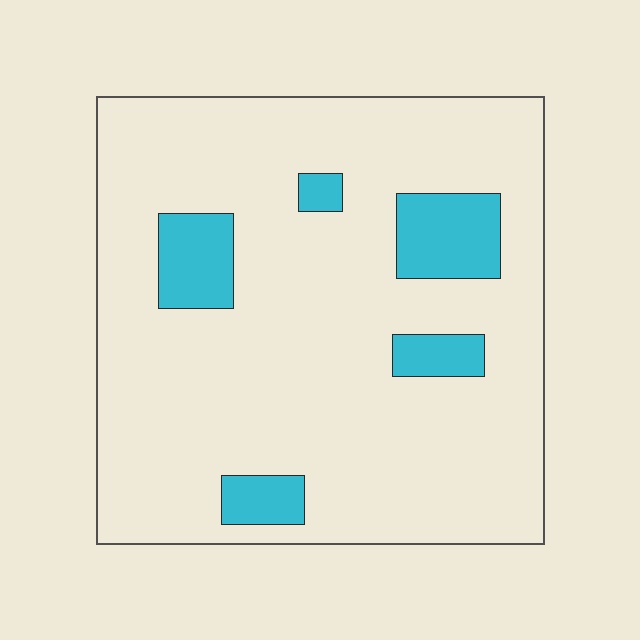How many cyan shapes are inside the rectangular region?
5.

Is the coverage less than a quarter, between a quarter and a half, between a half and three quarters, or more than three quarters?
Less than a quarter.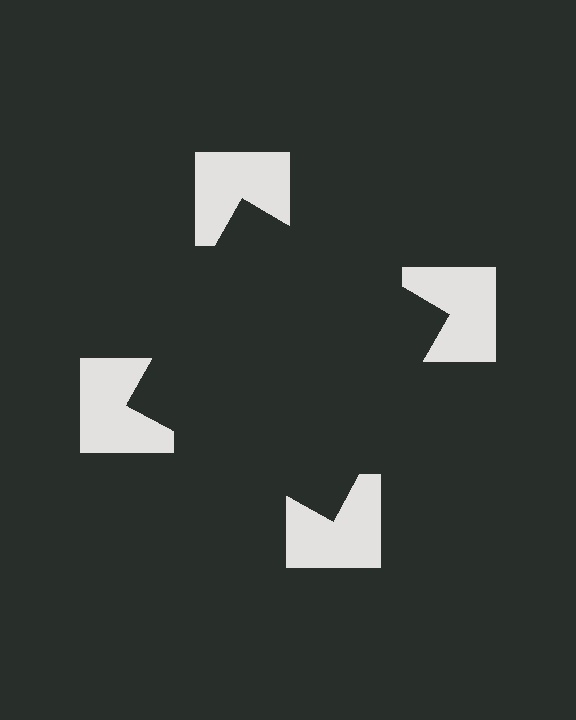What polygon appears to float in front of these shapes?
An illusory square — its edges are inferred from the aligned wedge cuts in the notched squares, not physically drawn.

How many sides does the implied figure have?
4 sides.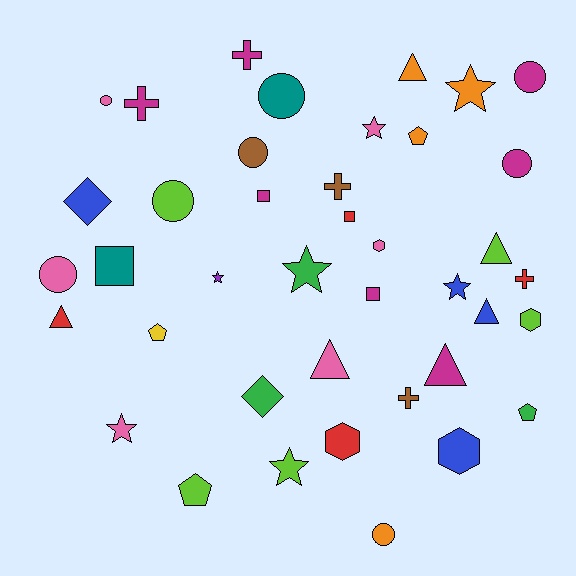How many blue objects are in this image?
There are 4 blue objects.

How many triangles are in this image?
There are 6 triangles.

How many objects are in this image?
There are 40 objects.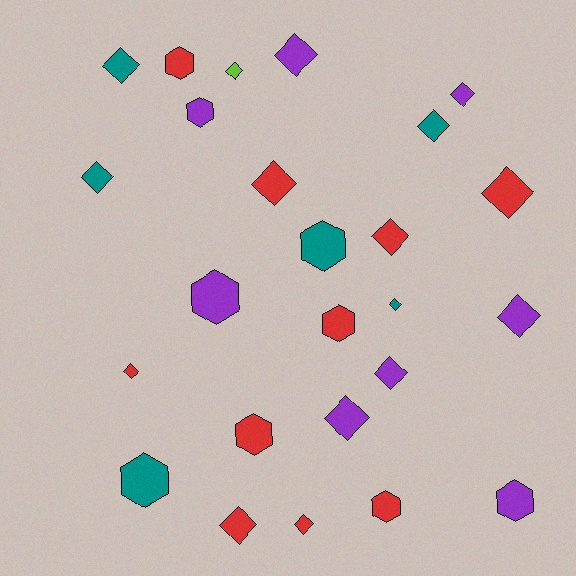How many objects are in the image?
There are 25 objects.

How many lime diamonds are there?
There is 1 lime diamond.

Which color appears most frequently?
Red, with 10 objects.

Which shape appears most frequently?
Diamond, with 16 objects.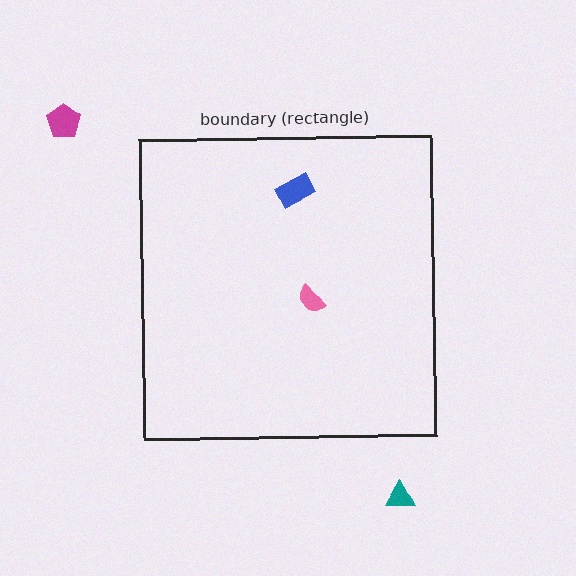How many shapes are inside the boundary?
2 inside, 2 outside.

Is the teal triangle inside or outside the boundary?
Outside.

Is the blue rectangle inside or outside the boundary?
Inside.